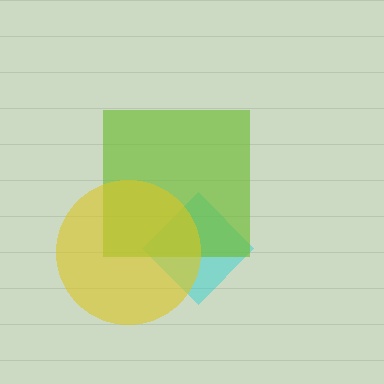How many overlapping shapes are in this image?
There are 3 overlapping shapes in the image.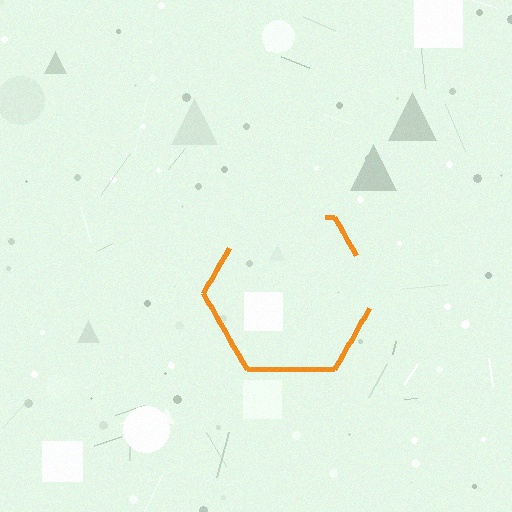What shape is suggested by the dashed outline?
The dashed outline suggests a hexagon.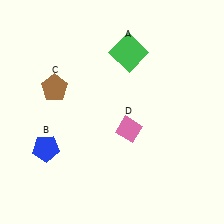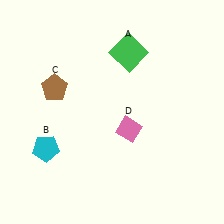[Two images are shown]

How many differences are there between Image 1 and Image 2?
There is 1 difference between the two images.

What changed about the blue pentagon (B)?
In Image 1, B is blue. In Image 2, it changed to cyan.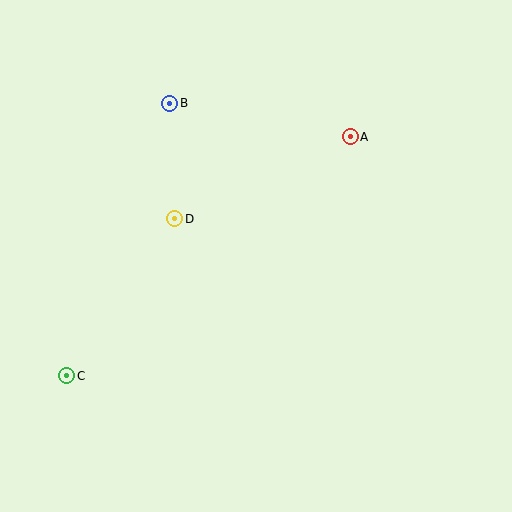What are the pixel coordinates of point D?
Point D is at (175, 219).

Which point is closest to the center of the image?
Point D at (175, 219) is closest to the center.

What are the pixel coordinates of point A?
Point A is at (350, 137).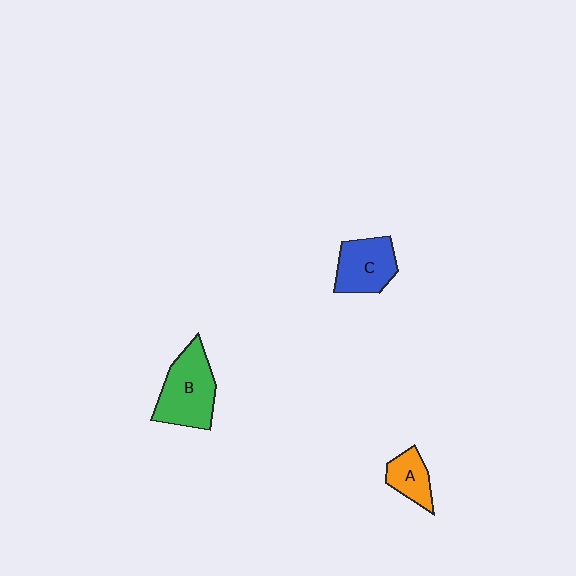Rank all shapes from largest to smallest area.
From largest to smallest: B (green), C (blue), A (orange).